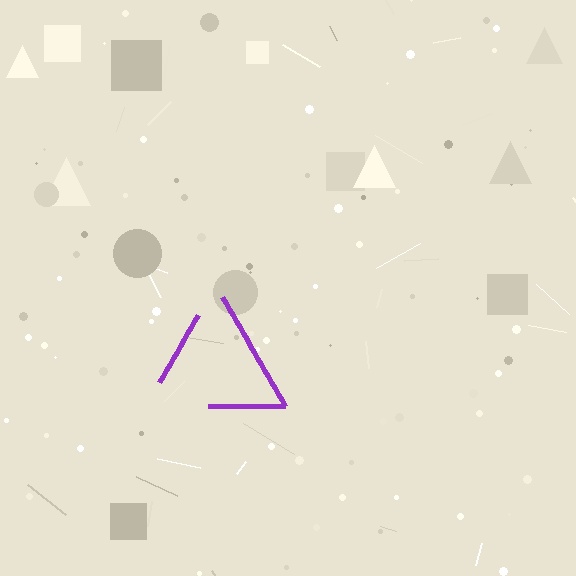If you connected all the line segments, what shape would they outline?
They would outline a triangle.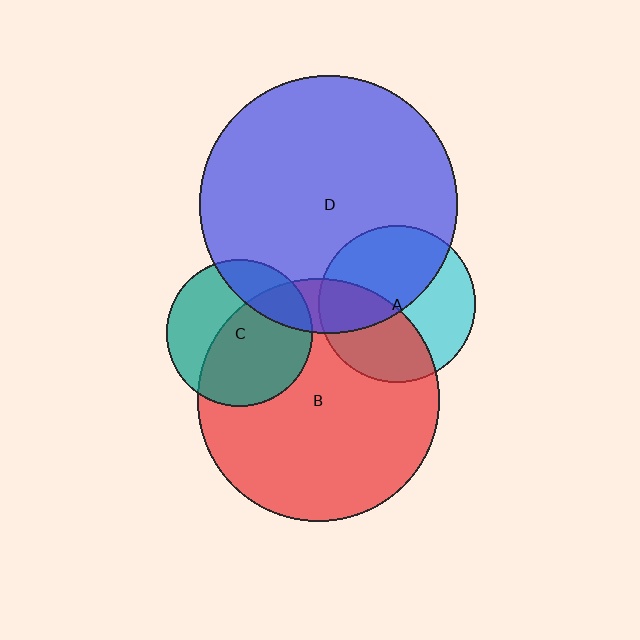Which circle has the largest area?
Circle D (blue).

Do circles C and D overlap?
Yes.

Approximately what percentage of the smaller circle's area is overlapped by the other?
Approximately 20%.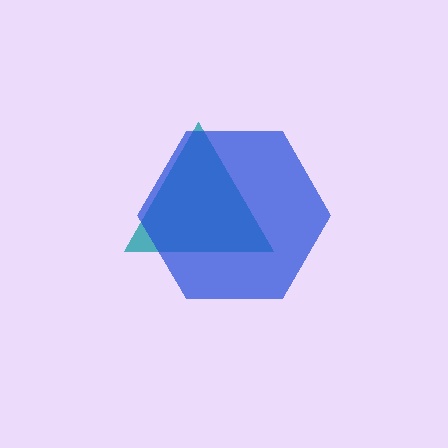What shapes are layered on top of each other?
The layered shapes are: a teal triangle, a blue hexagon.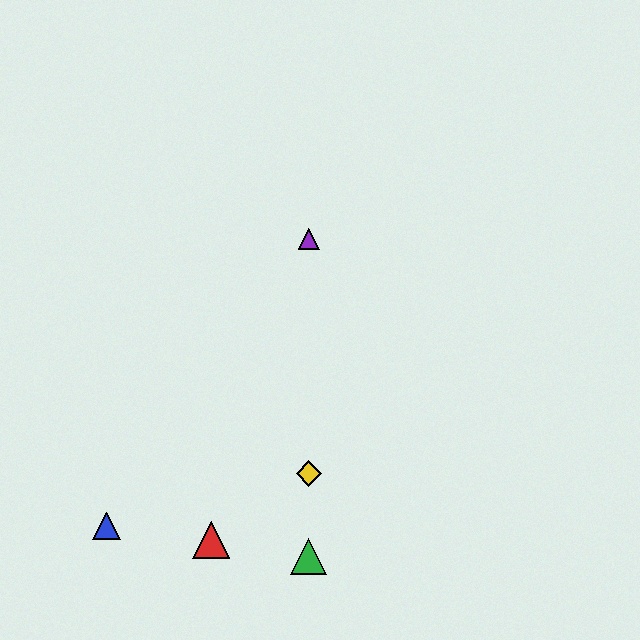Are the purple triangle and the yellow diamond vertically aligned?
Yes, both are at x≈309.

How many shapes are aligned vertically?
3 shapes (the green triangle, the yellow diamond, the purple triangle) are aligned vertically.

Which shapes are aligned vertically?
The green triangle, the yellow diamond, the purple triangle are aligned vertically.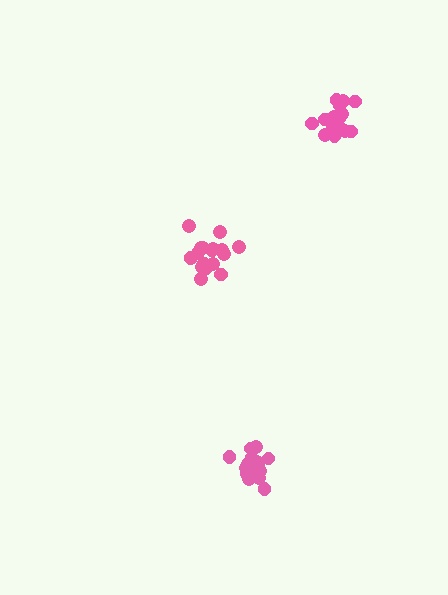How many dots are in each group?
Group 1: 16 dots, Group 2: 18 dots, Group 3: 17 dots (51 total).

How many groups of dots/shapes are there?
There are 3 groups.